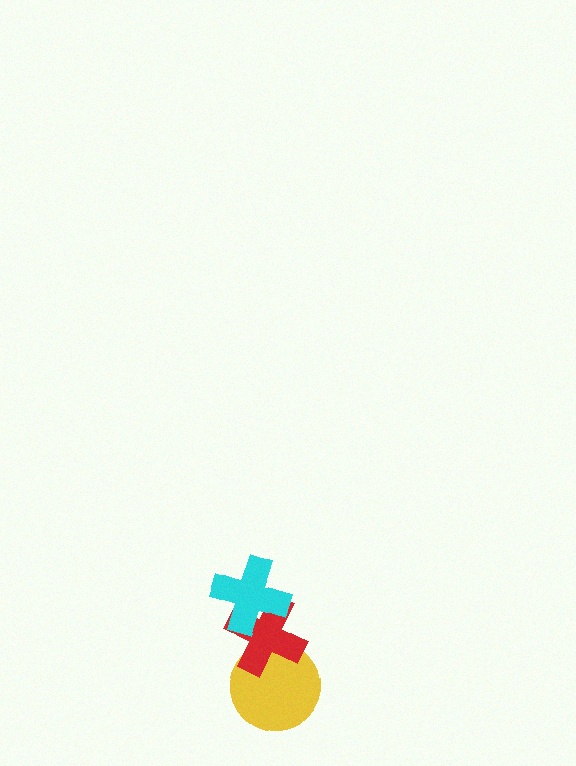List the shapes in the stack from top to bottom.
From top to bottom: the cyan cross, the red cross, the yellow circle.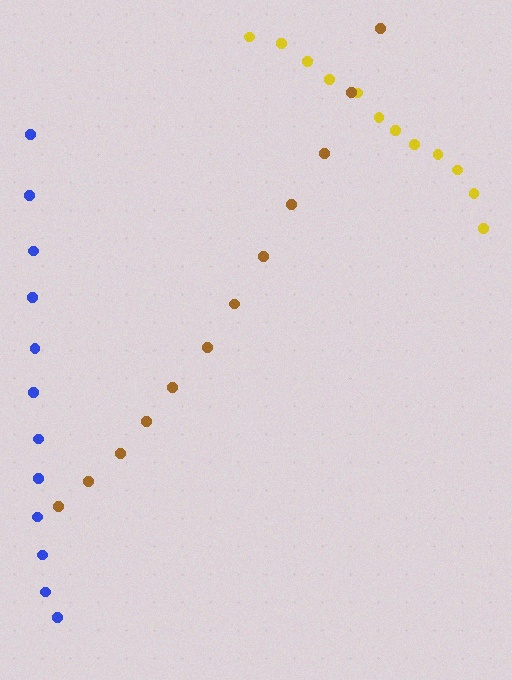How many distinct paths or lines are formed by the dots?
There are 3 distinct paths.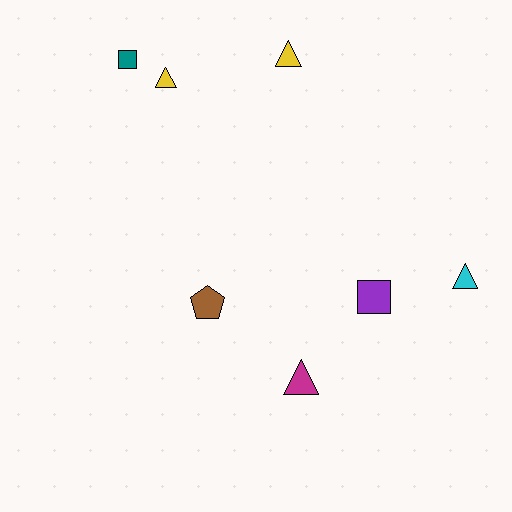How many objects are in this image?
There are 7 objects.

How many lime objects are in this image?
There are no lime objects.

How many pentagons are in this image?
There is 1 pentagon.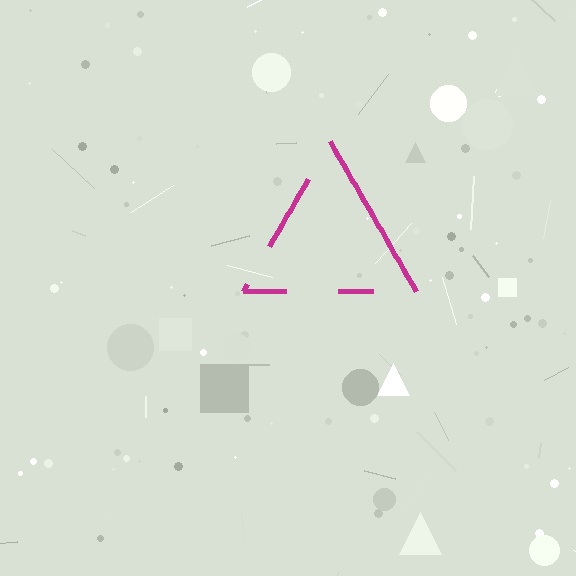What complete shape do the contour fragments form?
The contour fragments form a triangle.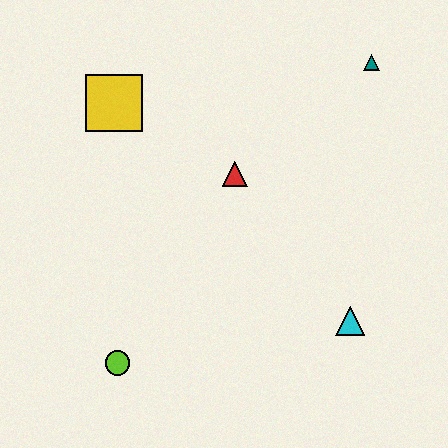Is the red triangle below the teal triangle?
Yes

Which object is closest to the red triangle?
The yellow square is closest to the red triangle.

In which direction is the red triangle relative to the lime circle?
The red triangle is above the lime circle.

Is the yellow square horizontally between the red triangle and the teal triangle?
No